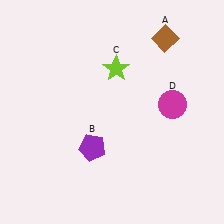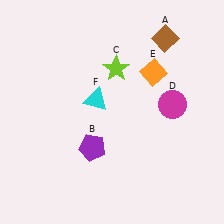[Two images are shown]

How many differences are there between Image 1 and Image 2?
There are 2 differences between the two images.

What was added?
An orange diamond (E), a cyan triangle (F) were added in Image 2.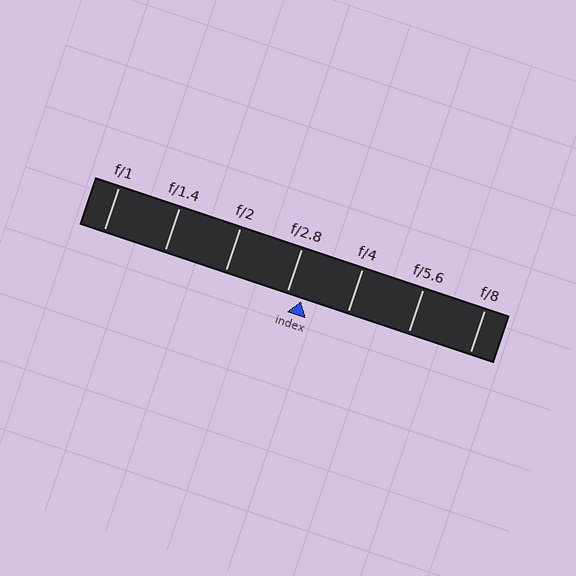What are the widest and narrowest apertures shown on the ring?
The widest aperture shown is f/1 and the narrowest is f/8.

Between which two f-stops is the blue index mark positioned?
The index mark is between f/2.8 and f/4.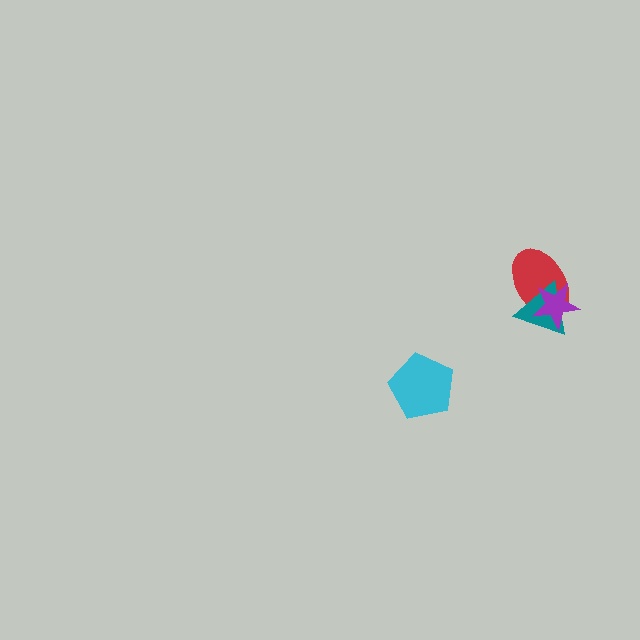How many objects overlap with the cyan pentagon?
0 objects overlap with the cyan pentagon.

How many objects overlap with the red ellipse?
2 objects overlap with the red ellipse.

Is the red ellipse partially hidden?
Yes, it is partially covered by another shape.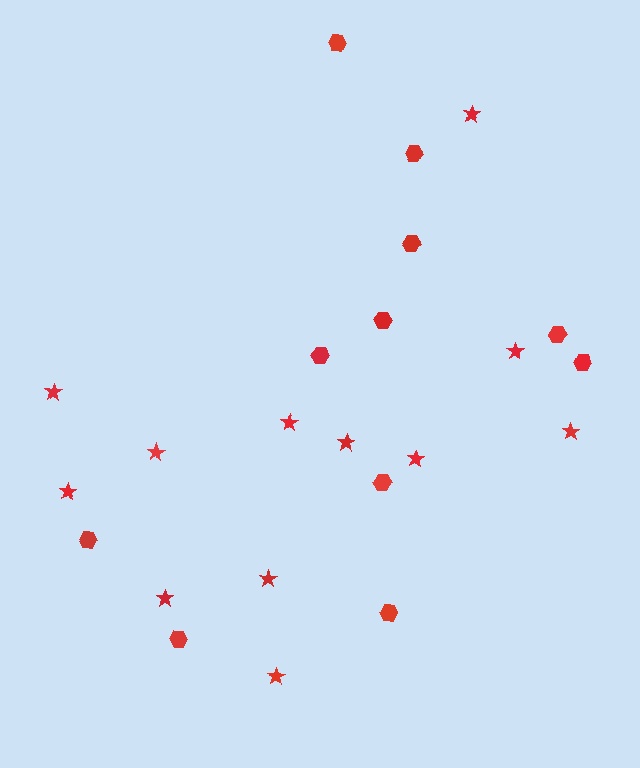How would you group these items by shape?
There are 2 groups: one group of stars (12) and one group of hexagons (11).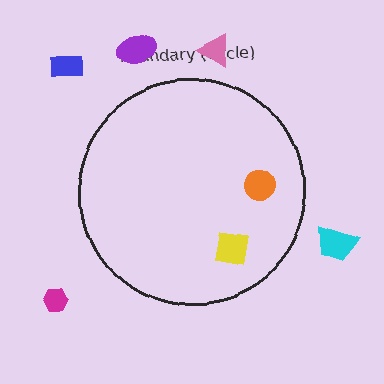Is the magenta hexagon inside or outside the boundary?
Outside.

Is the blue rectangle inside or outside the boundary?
Outside.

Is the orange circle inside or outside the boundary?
Inside.